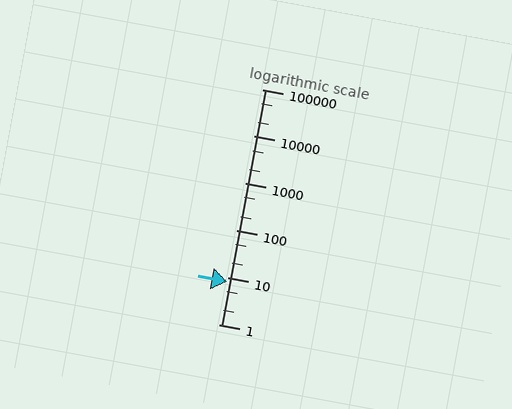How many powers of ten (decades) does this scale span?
The scale spans 5 decades, from 1 to 100000.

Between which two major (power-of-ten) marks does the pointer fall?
The pointer is between 1 and 10.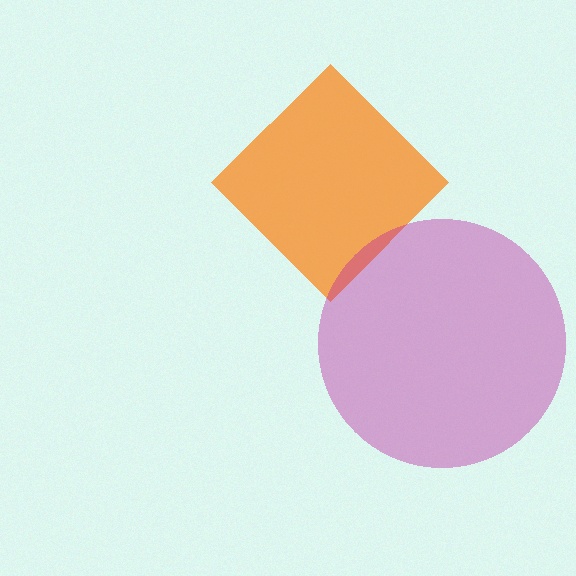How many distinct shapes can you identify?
There are 2 distinct shapes: an orange diamond, a magenta circle.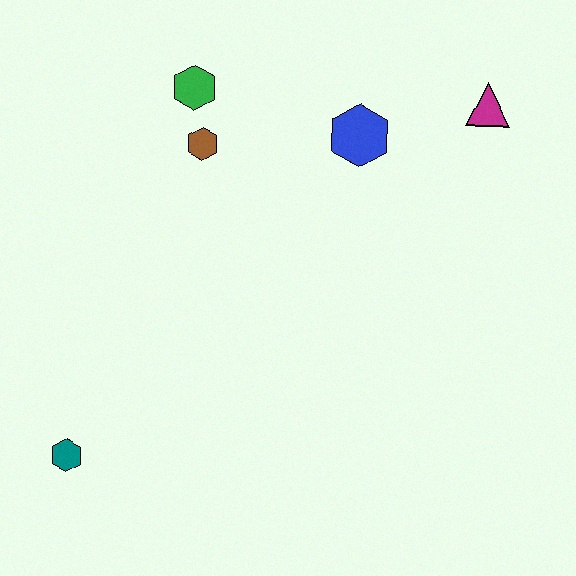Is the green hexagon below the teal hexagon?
No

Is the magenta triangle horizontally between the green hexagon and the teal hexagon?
No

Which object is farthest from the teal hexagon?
The magenta triangle is farthest from the teal hexagon.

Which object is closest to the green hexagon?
The brown hexagon is closest to the green hexagon.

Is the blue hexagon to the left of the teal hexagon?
No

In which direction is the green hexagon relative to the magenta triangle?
The green hexagon is to the left of the magenta triangle.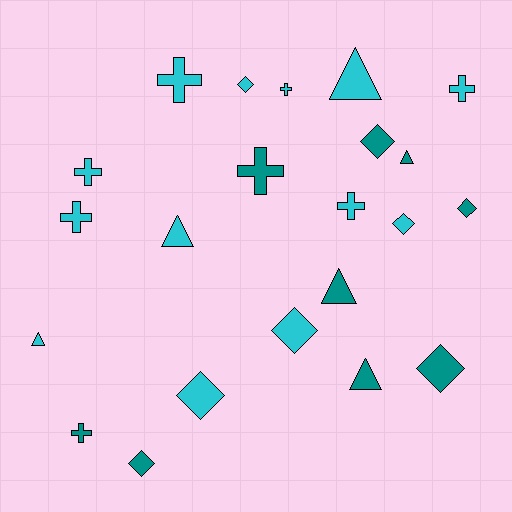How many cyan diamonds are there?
There are 4 cyan diamonds.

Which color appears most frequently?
Cyan, with 13 objects.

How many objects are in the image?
There are 22 objects.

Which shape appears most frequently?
Cross, with 8 objects.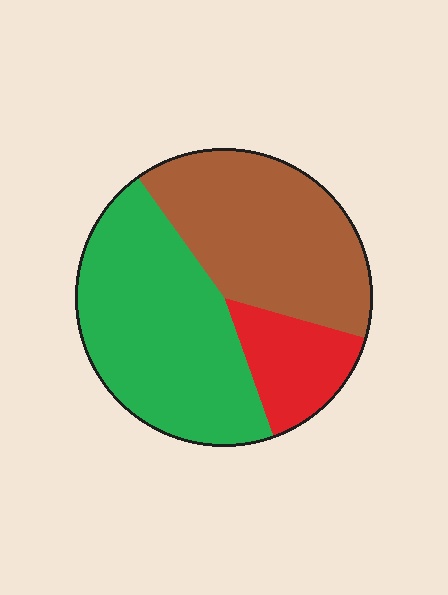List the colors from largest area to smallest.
From largest to smallest: green, brown, red.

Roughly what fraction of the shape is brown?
Brown covers around 40% of the shape.